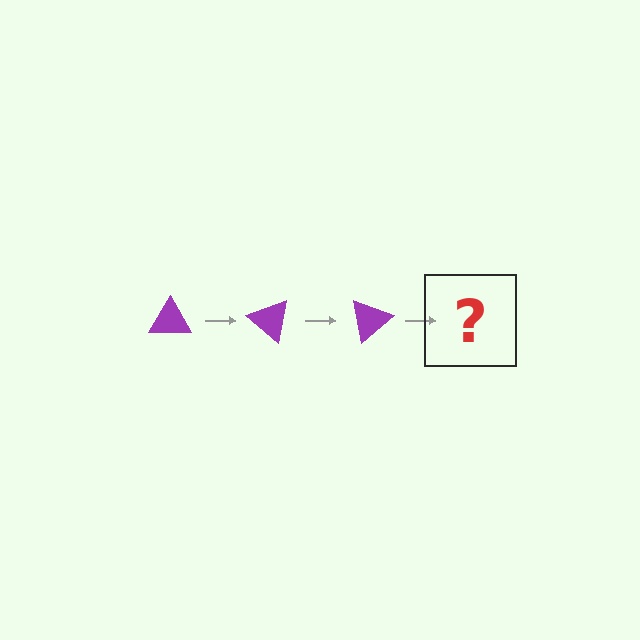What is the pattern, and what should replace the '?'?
The pattern is that the triangle rotates 40 degrees each step. The '?' should be a purple triangle rotated 120 degrees.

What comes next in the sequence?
The next element should be a purple triangle rotated 120 degrees.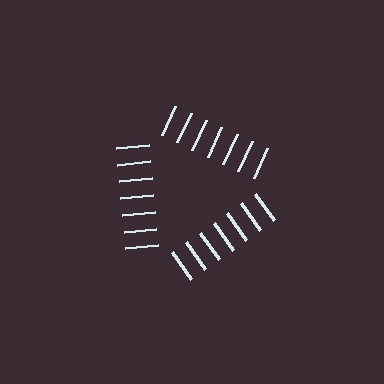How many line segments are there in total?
21 — 7 along each of the 3 edges.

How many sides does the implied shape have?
3 sides — the line-ends trace a triangle.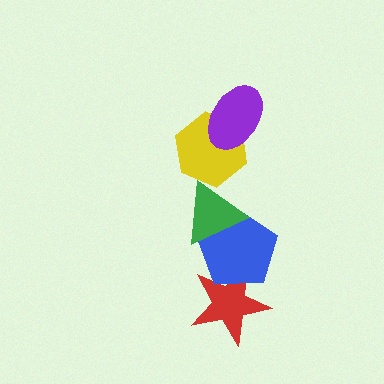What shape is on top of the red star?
The blue pentagon is on top of the red star.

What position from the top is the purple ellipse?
The purple ellipse is 1st from the top.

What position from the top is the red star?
The red star is 5th from the top.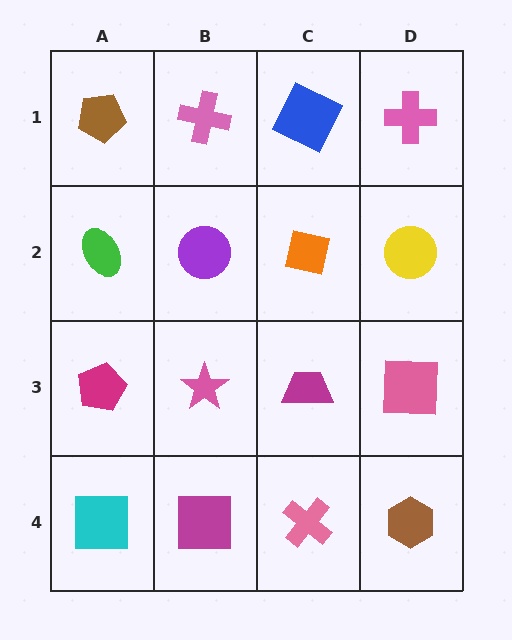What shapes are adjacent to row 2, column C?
A blue square (row 1, column C), a magenta trapezoid (row 3, column C), a purple circle (row 2, column B), a yellow circle (row 2, column D).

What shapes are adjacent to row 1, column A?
A green ellipse (row 2, column A), a pink cross (row 1, column B).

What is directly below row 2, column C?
A magenta trapezoid.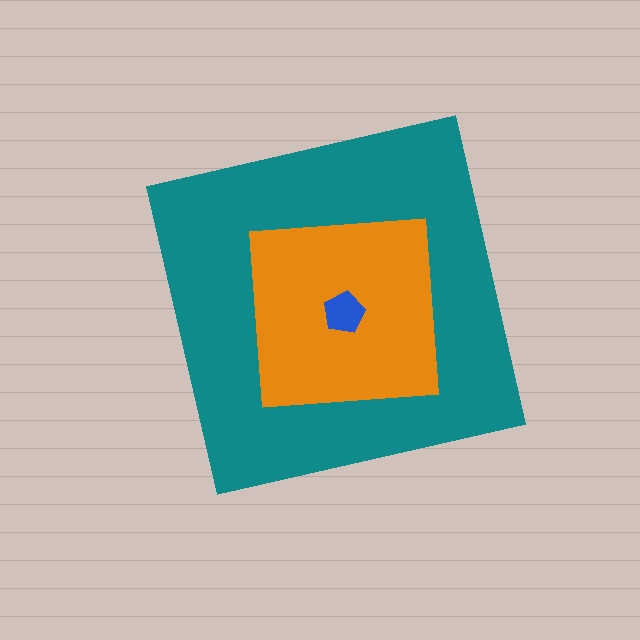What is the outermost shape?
The teal square.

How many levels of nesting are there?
3.